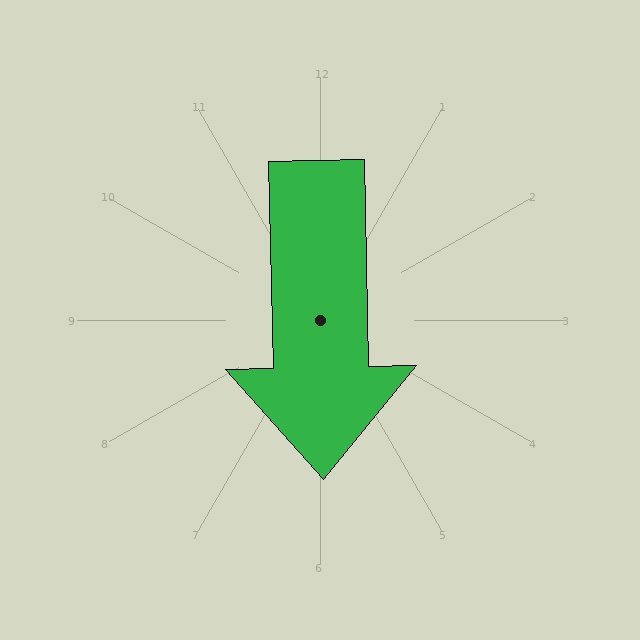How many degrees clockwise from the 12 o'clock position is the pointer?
Approximately 179 degrees.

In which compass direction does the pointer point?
South.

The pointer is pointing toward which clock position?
Roughly 6 o'clock.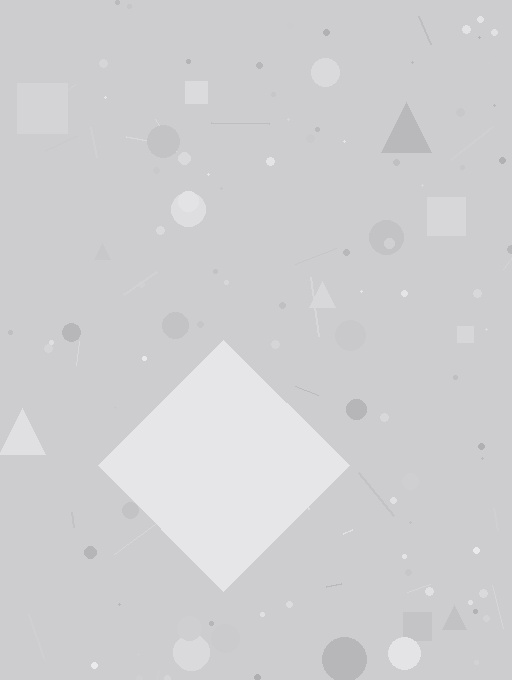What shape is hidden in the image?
A diamond is hidden in the image.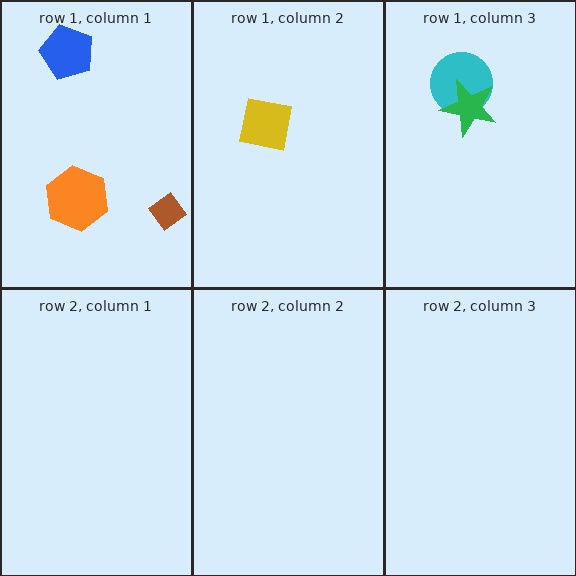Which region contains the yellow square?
The row 1, column 2 region.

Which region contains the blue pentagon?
The row 1, column 1 region.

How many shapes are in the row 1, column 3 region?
2.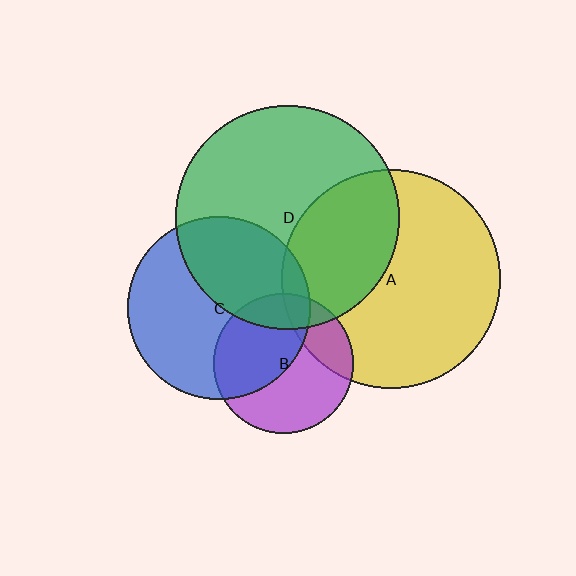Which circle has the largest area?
Circle D (green).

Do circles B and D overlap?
Yes.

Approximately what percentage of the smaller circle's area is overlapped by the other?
Approximately 15%.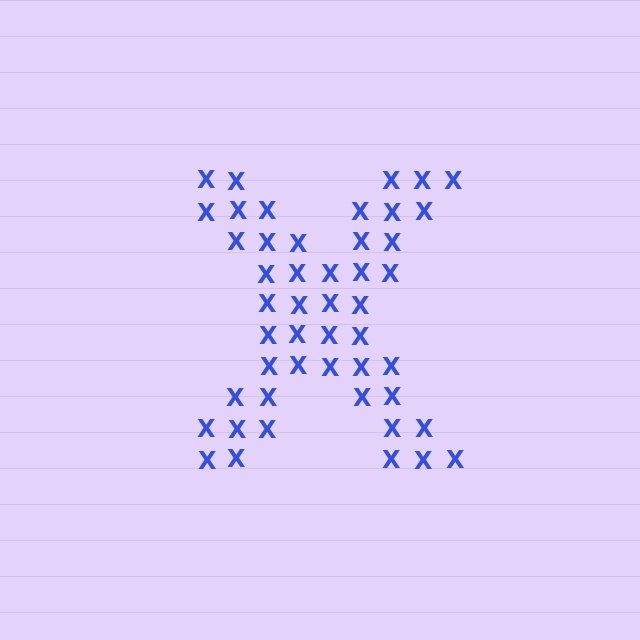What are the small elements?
The small elements are letter X's.